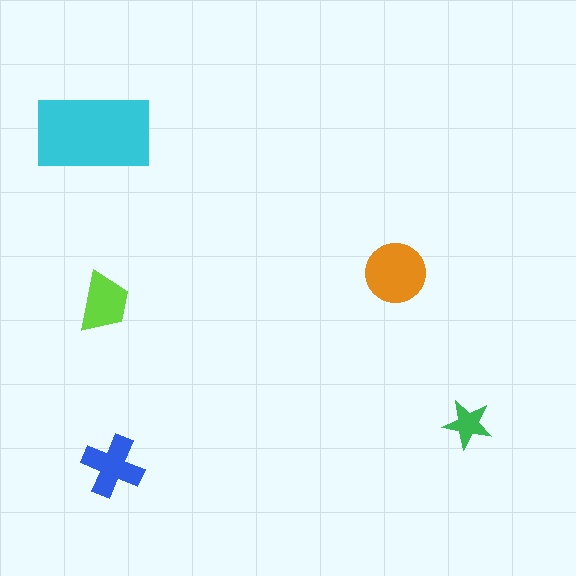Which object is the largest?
The cyan rectangle.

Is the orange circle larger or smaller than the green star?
Larger.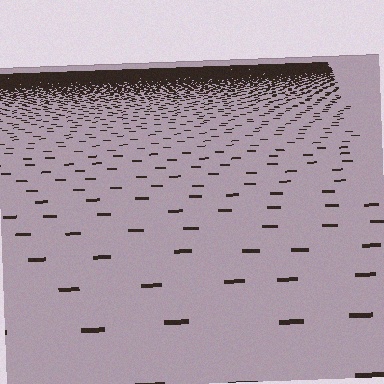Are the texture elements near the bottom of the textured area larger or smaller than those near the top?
Larger. Near the bottom, elements are closer to the viewer and appear at a bigger on-screen size.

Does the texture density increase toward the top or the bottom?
Density increases toward the top.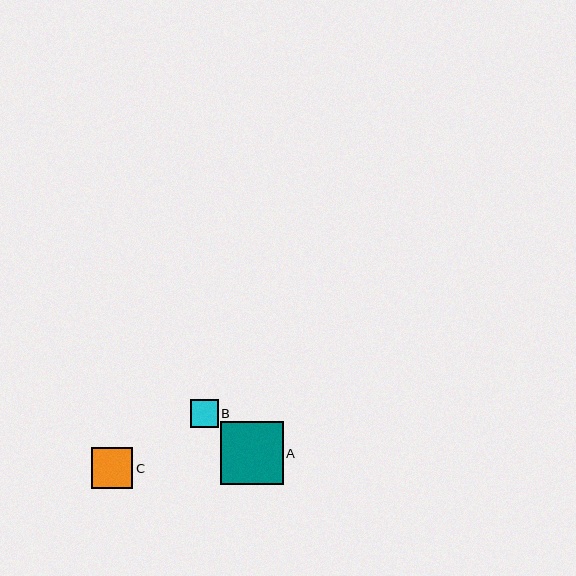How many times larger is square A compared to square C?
Square A is approximately 1.5 times the size of square C.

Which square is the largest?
Square A is the largest with a size of approximately 63 pixels.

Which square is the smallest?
Square B is the smallest with a size of approximately 28 pixels.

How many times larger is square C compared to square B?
Square C is approximately 1.5 times the size of square B.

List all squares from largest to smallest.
From largest to smallest: A, C, B.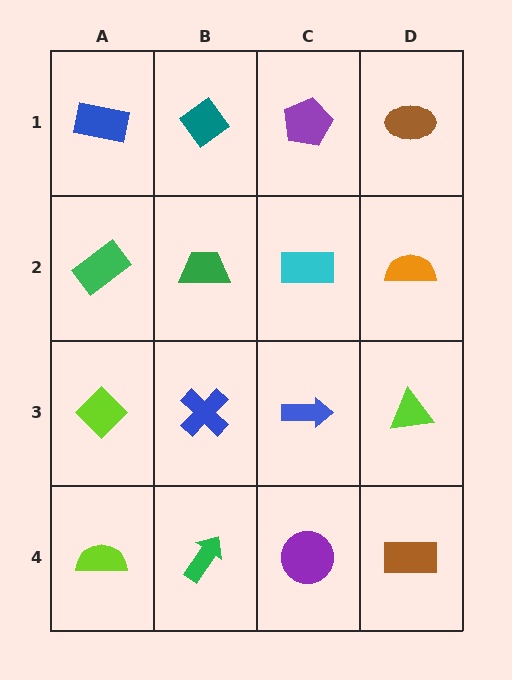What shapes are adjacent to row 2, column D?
A brown ellipse (row 1, column D), a lime triangle (row 3, column D), a cyan rectangle (row 2, column C).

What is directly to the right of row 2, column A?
A green trapezoid.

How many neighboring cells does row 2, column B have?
4.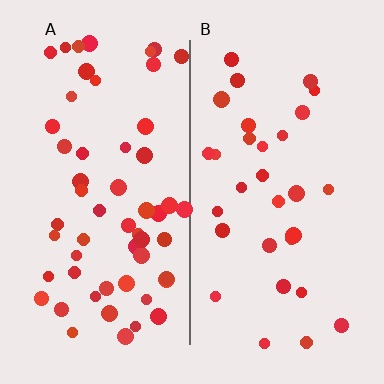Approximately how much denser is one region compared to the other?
Approximately 1.8× — region A over region B.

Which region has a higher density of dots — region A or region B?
A (the left).